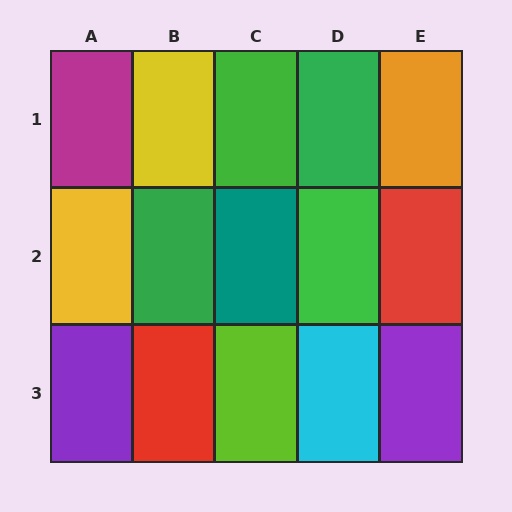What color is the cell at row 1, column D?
Green.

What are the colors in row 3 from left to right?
Purple, red, lime, cyan, purple.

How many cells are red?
2 cells are red.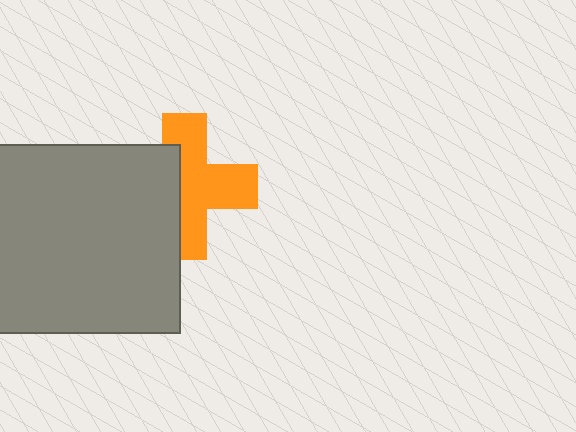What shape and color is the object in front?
The object in front is a gray square.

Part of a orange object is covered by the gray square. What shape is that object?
It is a cross.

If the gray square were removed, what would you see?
You would see the complete orange cross.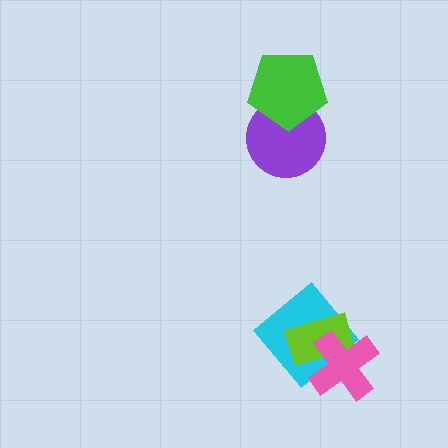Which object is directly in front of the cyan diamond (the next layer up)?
The lime rectangle is directly in front of the cyan diamond.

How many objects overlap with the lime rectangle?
2 objects overlap with the lime rectangle.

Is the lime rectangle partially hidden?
Yes, it is partially covered by another shape.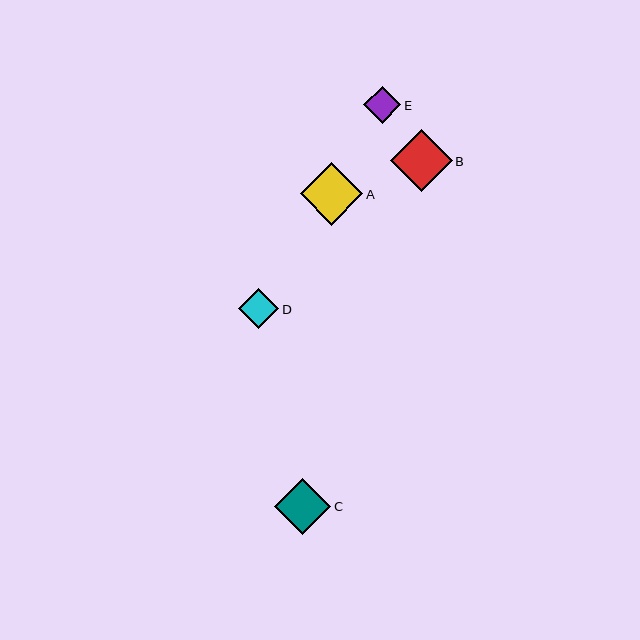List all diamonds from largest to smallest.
From largest to smallest: A, B, C, D, E.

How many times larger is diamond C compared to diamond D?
Diamond C is approximately 1.4 times the size of diamond D.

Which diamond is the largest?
Diamond A is the largest with a size of approximately 63 pixels.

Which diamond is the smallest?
Diamond E is the smallest with a size of approximately 37 pixels.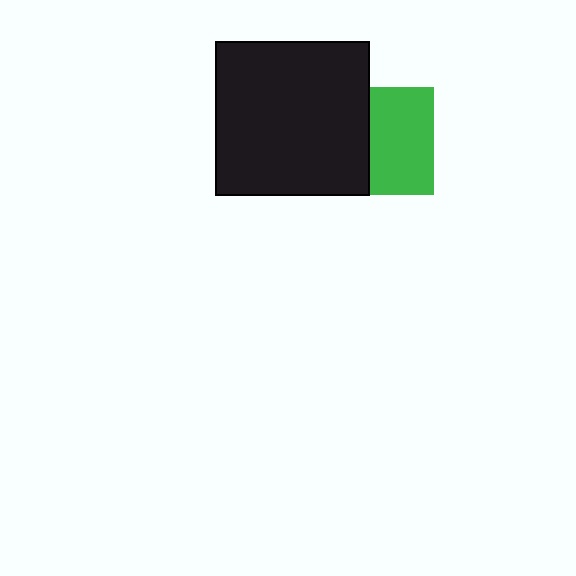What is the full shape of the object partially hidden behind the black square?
The partially hidden object is a green square.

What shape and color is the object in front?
The object in front is a black square.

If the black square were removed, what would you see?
You would see the complete green square.